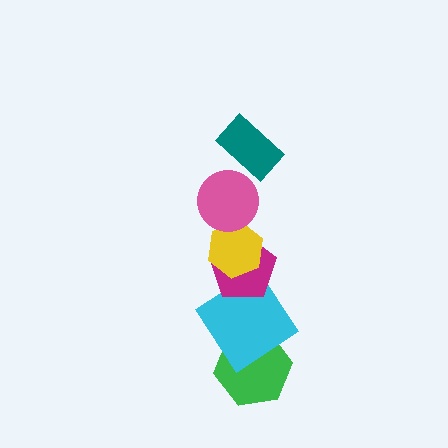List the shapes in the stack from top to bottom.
From top to bottom: the teal rectangle, the pink circle, the yellow hexagon, the magenta pentagon, the cyan diamond, the green hexagon.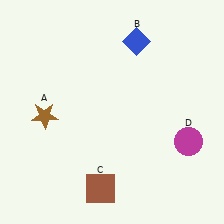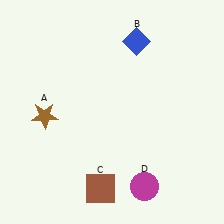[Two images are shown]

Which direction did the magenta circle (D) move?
The magenta circle (D) moved down.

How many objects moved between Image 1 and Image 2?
1 object moved between the two images.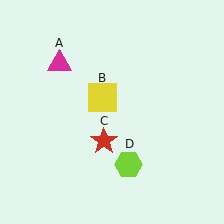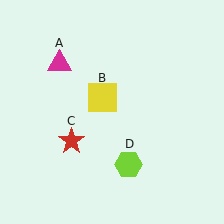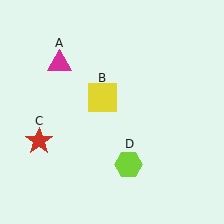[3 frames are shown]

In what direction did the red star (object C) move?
The red star (object C) moved left.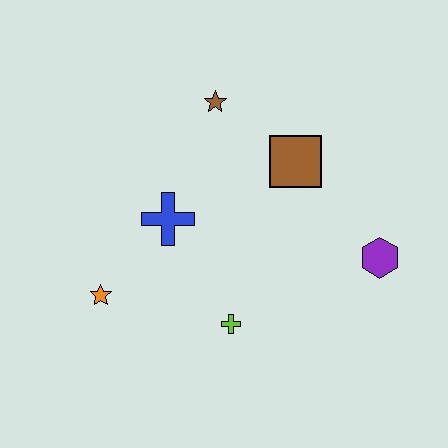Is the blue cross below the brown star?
Yes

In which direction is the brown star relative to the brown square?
The brown star is to the left of the brown square.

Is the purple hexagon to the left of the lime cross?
No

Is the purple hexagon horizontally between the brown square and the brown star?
No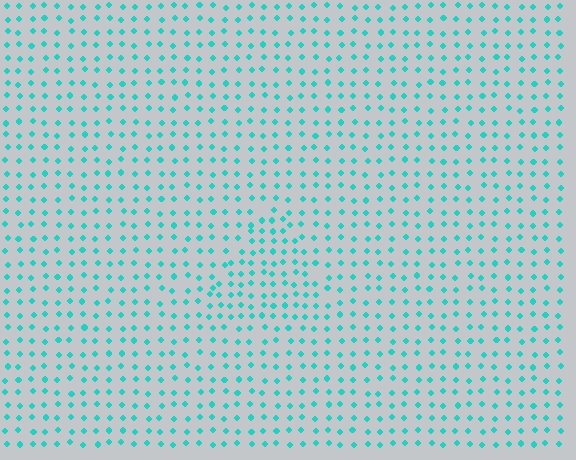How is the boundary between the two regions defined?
The boundary is defined by a change in element density (approximately 1.4x ratio). All elements are the same color, size, and shape.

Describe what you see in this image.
The image contains small cyan elements arranged at two different densities. A triangle-shaped region is visible where the elements are more densely packed than the surrounding area.